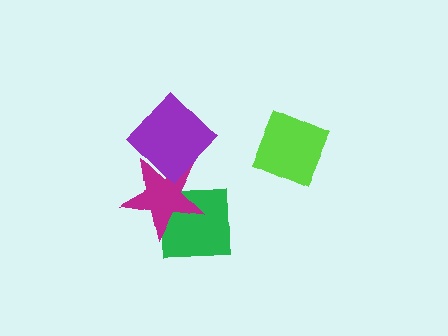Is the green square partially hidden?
Yes, it is partially covered by another shape.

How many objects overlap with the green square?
1 object overlaps with the green square.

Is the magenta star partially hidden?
Yes, it is partially covered by another shape.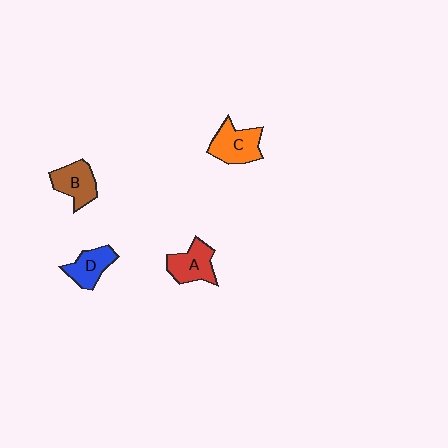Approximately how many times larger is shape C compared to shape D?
Approximately 1.2 times.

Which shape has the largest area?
Shape C (orange).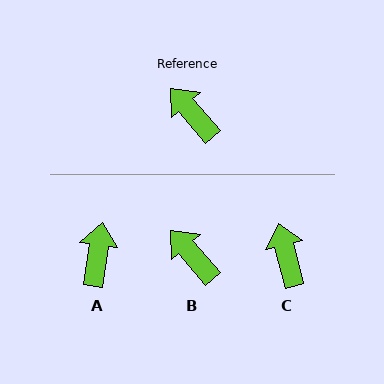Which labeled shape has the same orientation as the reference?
B.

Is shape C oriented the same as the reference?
No, it is off by about 27 degrees.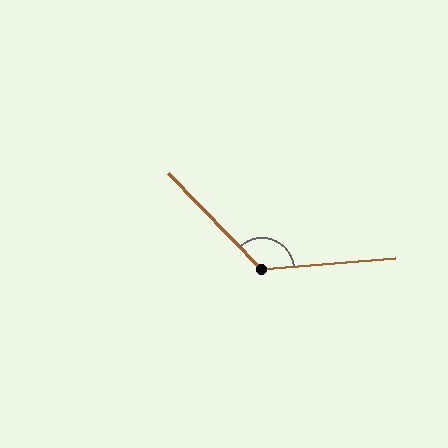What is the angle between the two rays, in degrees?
Approximately 129 degrees.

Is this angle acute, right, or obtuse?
It is obtuse.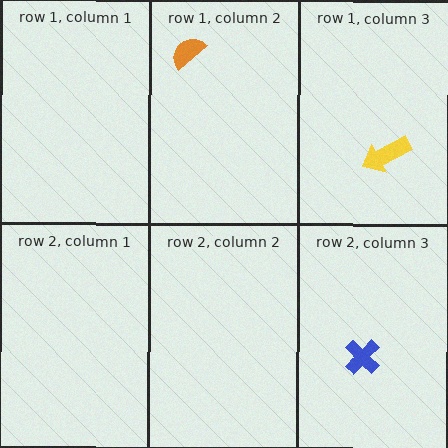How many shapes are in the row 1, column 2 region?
1.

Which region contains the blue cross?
The row 2, column 3 region.